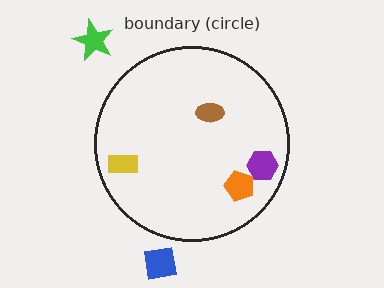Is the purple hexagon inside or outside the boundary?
Inside.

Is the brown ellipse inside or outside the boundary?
Inside.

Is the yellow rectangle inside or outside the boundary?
Inside.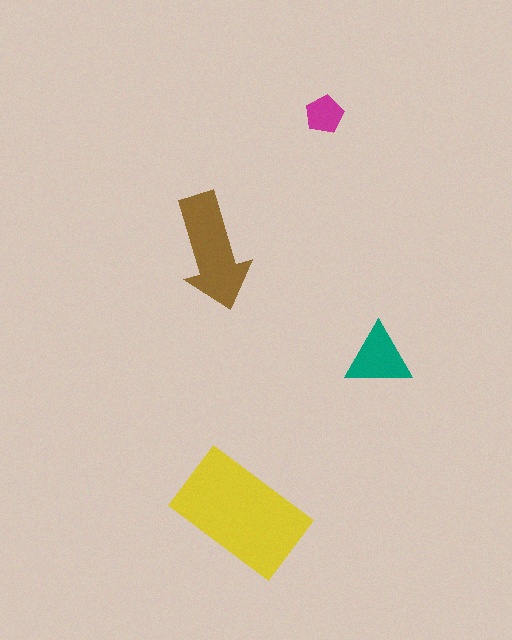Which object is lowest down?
The yellow rectangle is bottommost.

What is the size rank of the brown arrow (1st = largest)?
2nd.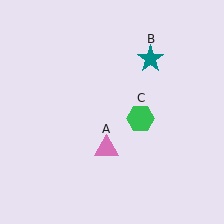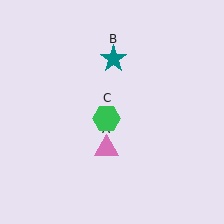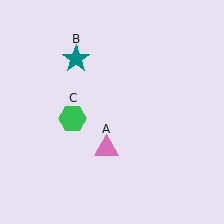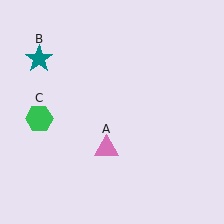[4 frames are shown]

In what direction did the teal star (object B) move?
The teal star (object B) moved left.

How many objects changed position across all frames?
2 objects changed position: teal star (object B), green hexagon (object C).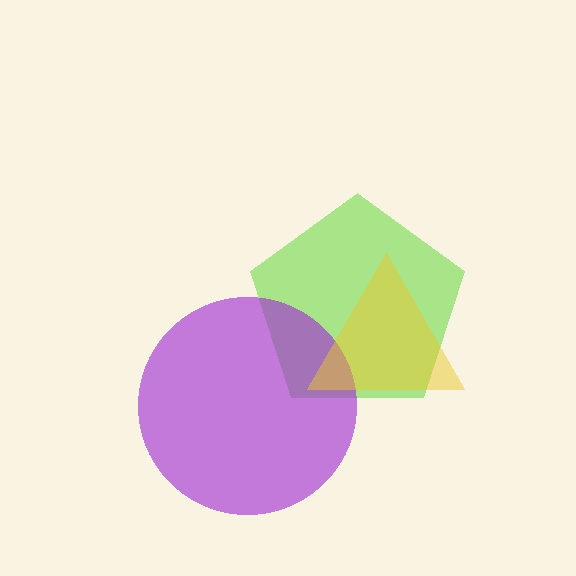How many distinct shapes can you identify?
There are 3 distinct shapes: a lime pentagon, a purple circle, a yellow triangle.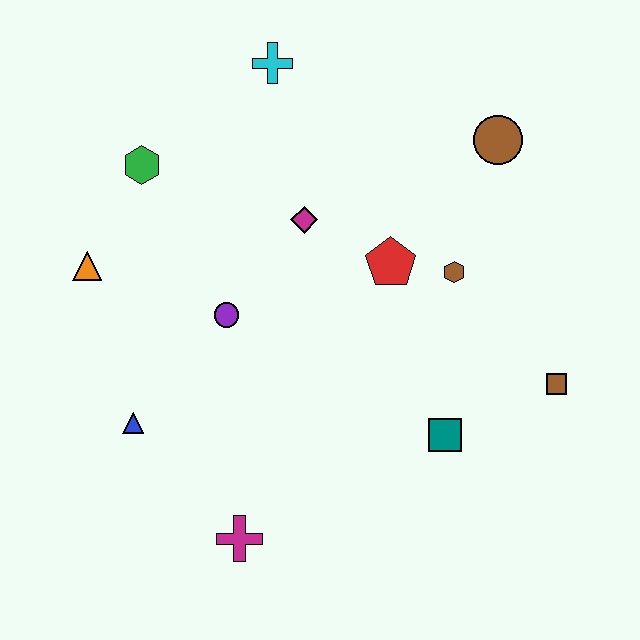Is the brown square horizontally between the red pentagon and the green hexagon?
No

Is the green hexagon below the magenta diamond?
No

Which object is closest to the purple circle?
The magenta diamond is closest to the purple circle.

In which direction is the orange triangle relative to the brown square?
The orange triangle is to the left of the brown square.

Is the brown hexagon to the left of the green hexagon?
No